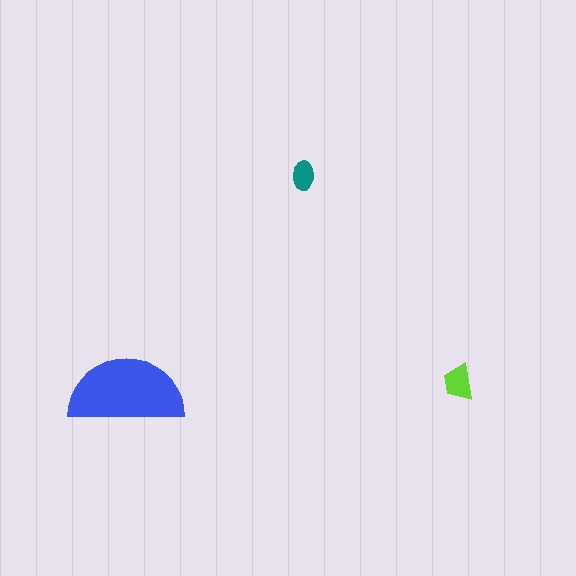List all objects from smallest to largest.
The teal ellipse, the lime trapezoid, the blue semicircle.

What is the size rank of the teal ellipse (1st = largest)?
3rd.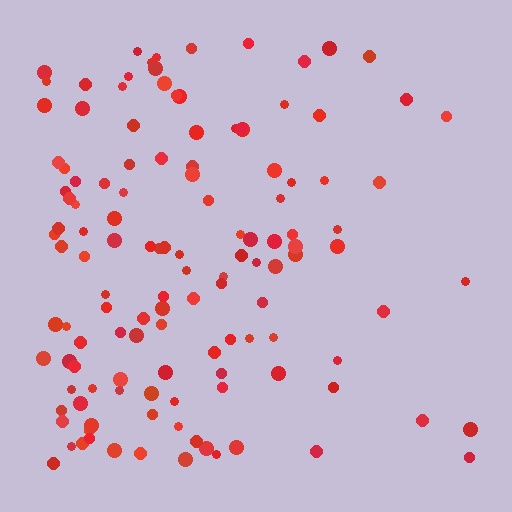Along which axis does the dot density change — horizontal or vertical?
Horizontal.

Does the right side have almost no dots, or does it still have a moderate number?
Still a moderate number, just noticeably fewer than the left.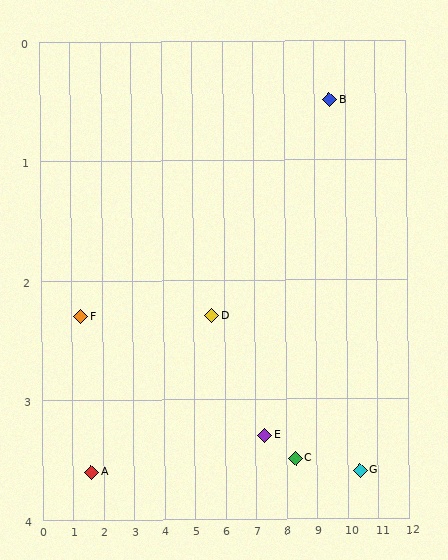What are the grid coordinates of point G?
Point G is at approximately (10.4, 3.6).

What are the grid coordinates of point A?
Point A is at approximately (1.6, 3.6).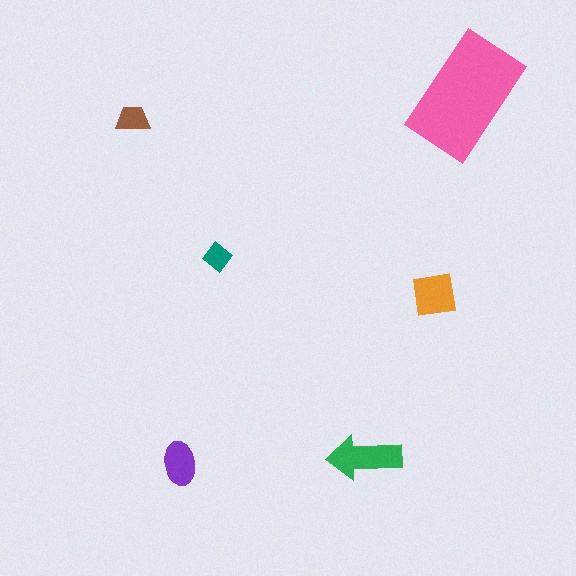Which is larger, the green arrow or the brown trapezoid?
The green arrow.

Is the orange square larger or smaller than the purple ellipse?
Larger.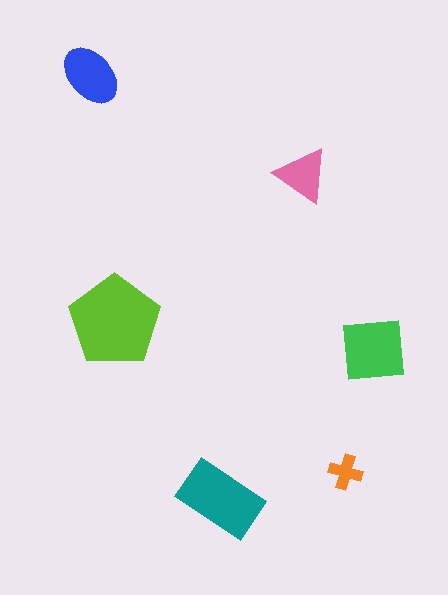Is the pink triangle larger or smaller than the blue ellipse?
Smaller.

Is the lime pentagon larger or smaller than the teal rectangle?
Larger.